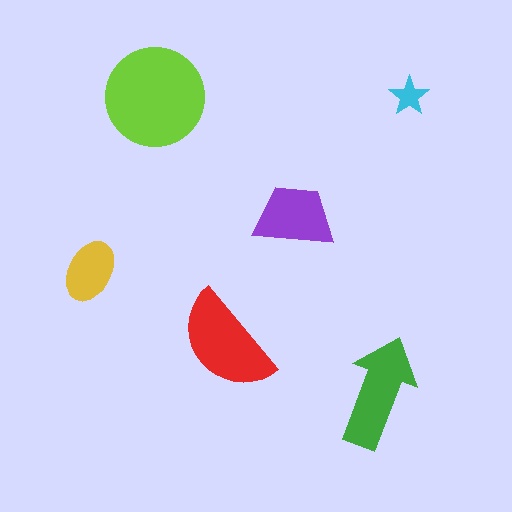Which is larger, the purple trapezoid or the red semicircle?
The red semicircle.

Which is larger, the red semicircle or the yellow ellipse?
The red semicircle.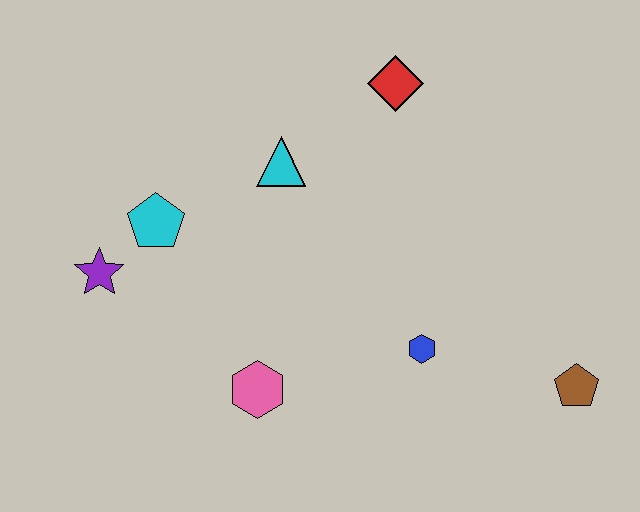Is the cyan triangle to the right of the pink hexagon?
Yes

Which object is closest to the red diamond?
The cyan triangle is closest to the red diamond.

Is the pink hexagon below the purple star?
Yes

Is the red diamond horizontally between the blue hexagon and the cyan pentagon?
Yes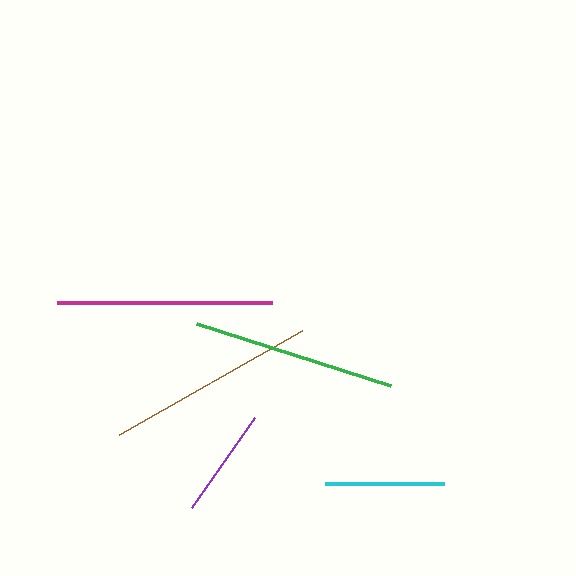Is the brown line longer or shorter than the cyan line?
The brown line is longer than the cyan line.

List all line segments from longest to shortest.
From longest to shortest: magenta, brown, green, cyan, purple.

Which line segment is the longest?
The magenta line is the longest at approximately 215 pixels.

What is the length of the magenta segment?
The magenta segment is approximately 215 pixels long.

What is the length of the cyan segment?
The cyan segment is approximately 119 pixels long.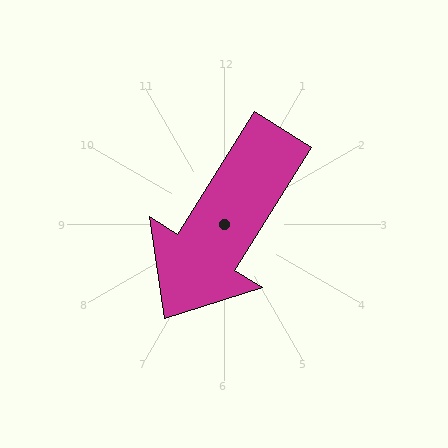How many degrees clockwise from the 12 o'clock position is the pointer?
Approximately 212 degrees.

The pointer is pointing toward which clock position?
Roughly 7 o'clock.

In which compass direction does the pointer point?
Southwest.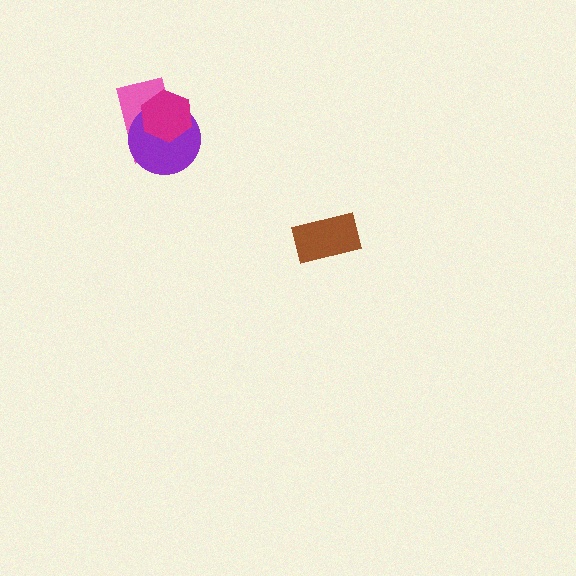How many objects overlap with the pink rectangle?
2 objects overlap with the pink rectangle.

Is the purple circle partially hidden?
Yes, it is partially covered by another shape.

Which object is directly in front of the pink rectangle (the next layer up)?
The purple circle is directly in front of the pink rectangle.